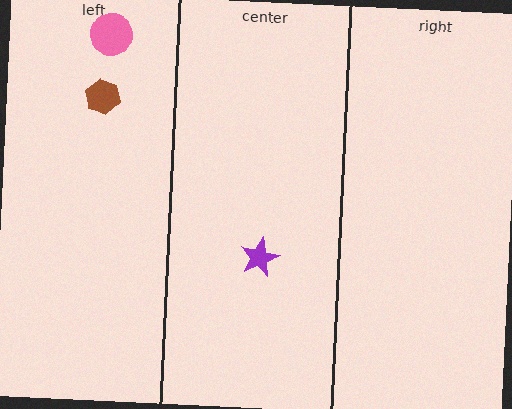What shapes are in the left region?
The brown hexagon, the pink circle.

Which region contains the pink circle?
The left region.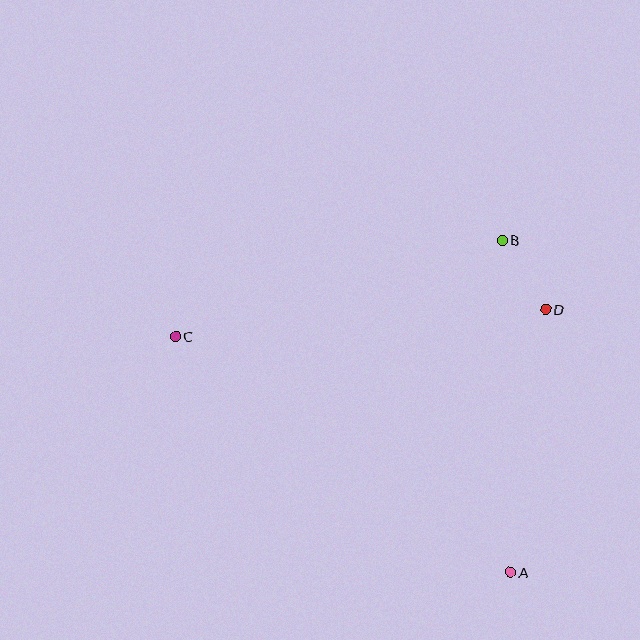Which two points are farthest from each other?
Points A and C are farthest from each other.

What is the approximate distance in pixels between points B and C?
The distance between B and C is approximately 340 pixels.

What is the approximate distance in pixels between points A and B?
The distance between A and B is approximately 332 pixels.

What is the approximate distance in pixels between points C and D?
The distance between C and D is approximately 371 pixels.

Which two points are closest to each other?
Points B and D are closest to each other.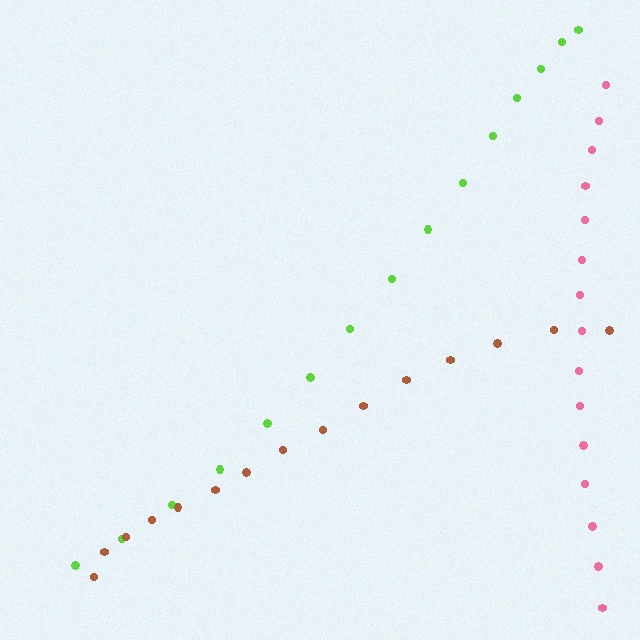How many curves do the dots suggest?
There are 3 distinct paths.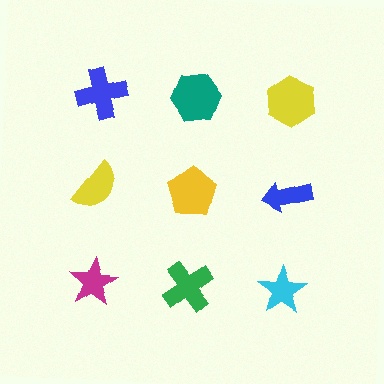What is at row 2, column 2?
A yellow pentagon.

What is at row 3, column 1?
A magenta star.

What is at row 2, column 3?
A blue arrow.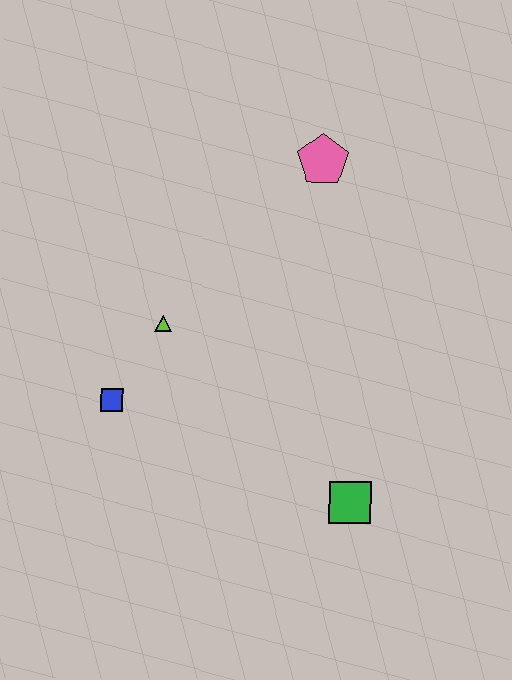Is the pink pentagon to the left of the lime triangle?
No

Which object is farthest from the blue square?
The pink pentagon is farthest from the blue square.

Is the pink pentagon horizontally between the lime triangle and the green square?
Yes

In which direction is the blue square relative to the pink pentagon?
The blue square is below the pink pentagon.